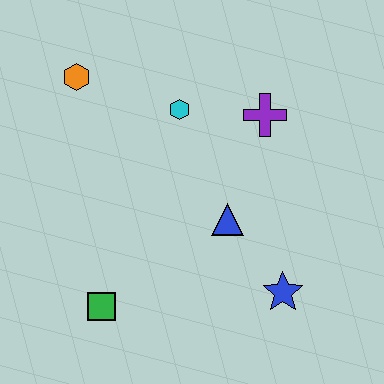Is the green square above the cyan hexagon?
No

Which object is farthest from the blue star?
The orange hexagon is farthest from the blue star.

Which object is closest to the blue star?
The blue triangle is closest to the blue star.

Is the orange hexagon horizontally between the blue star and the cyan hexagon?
No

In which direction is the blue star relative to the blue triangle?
The blue star is below the blue triangle.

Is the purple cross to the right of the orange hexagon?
Yes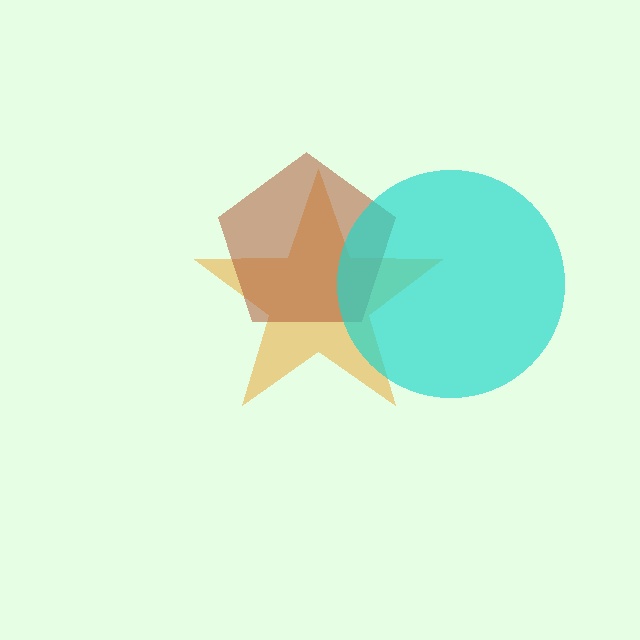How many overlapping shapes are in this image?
There are 3 overlapping shapes in the image.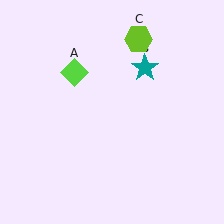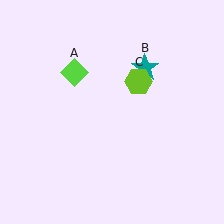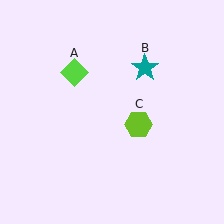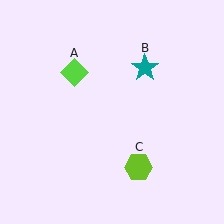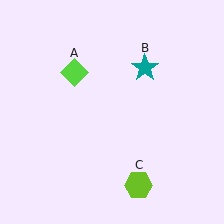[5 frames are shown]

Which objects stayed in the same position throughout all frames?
Lime diamond (object A) and teal star (object B) remained stationary.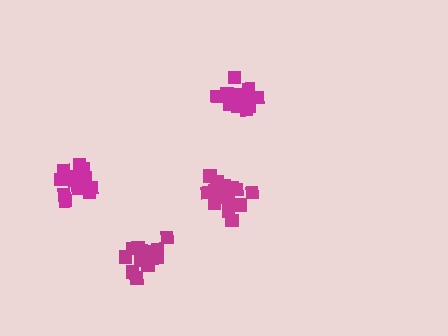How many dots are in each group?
Group 1: 19 dots, Group 2: 16 dots, Group 3: 15 dots, Group 4: 16 dots (66 total).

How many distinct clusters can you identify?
There are 4 distinct clusters.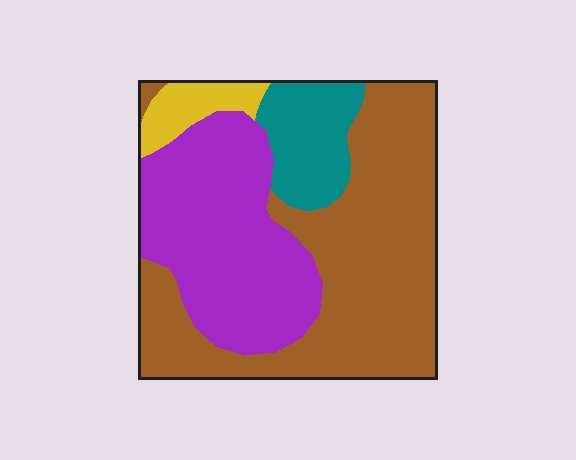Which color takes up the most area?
Brown, at roughly 50%.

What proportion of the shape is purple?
Purple covers around 35% of the shape.